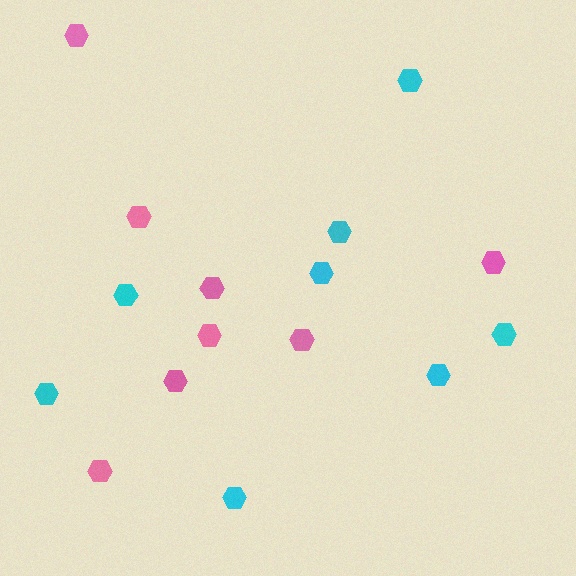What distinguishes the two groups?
There are 2 groups: one group of pink hexagons (8) and one group of cyan hexagons (8).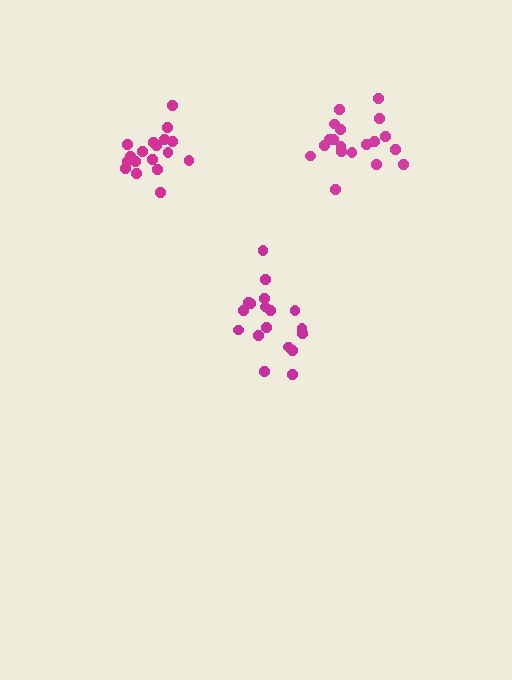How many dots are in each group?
Group 1: 18 dots, Group 2: 18 dots, Group 3: 19 dots (55 total).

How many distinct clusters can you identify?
There are 3 distinct clusters.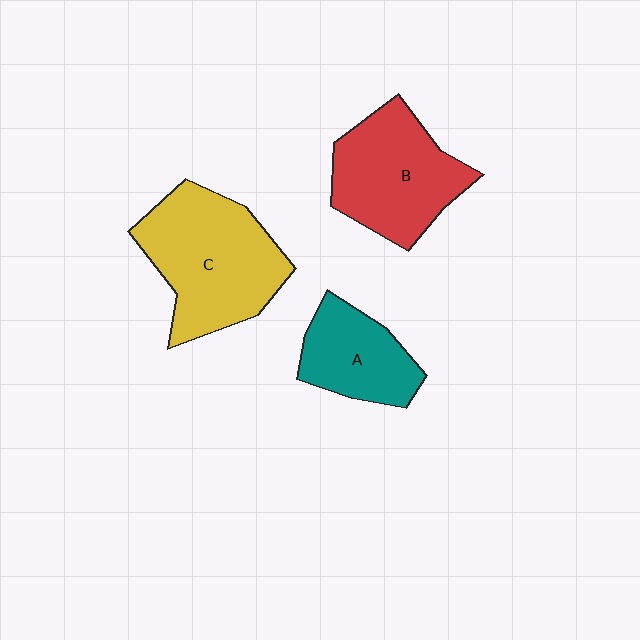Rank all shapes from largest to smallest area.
From largest to smallest: C (yellow), B (red), A (teal).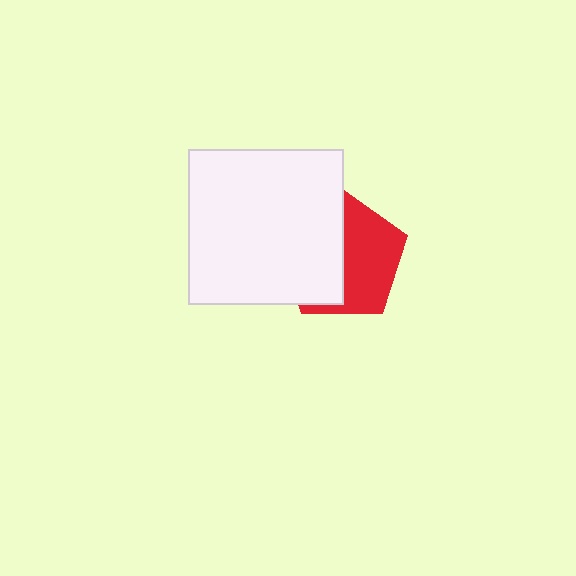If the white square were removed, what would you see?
You would see the complete red pentagon.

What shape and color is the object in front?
The object in front is a white square.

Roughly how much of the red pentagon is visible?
About half of it is visible (roughly 51%).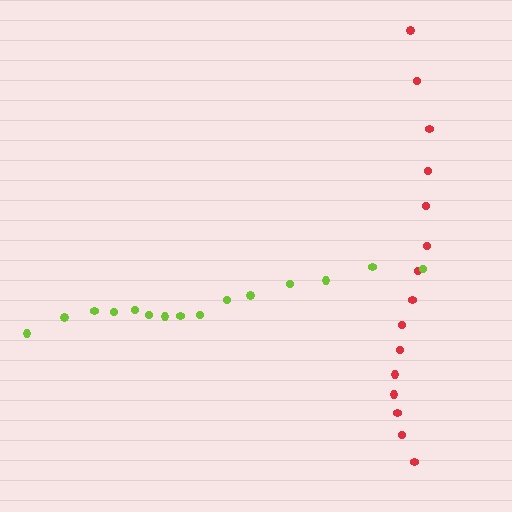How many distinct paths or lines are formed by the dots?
There are 2 distinct paths.